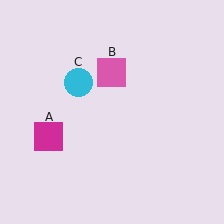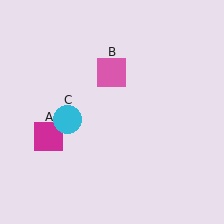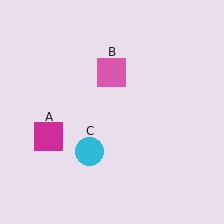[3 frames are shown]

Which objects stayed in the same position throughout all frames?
Magenta square (object A) and pink square (object B) remained stationary.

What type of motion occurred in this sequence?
The cyan circle (object C) rotated counterclockwise around the center of the scene.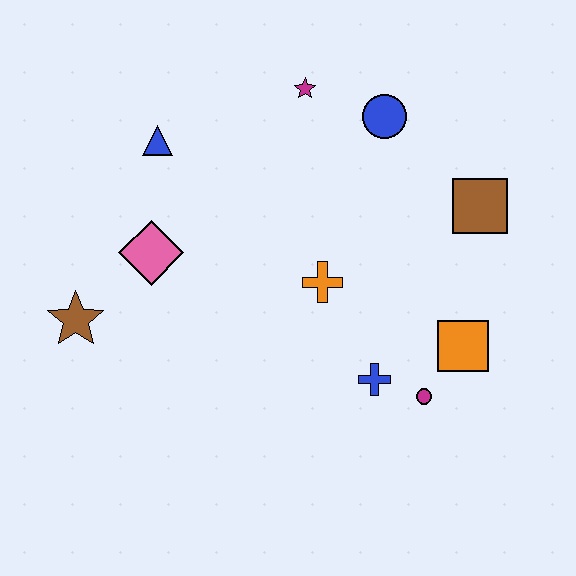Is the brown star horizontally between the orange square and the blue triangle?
No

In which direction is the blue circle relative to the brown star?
The blue circle is to the right of the brown star.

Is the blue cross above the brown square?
No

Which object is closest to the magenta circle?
The blue cross is closest to the magenta circle.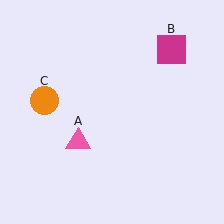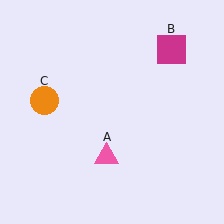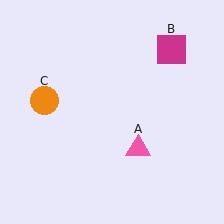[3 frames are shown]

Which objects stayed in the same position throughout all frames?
Magenta square (object B) and orange circle (object C) remained stationary.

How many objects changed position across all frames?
1 object changed position: pink triangle (object A).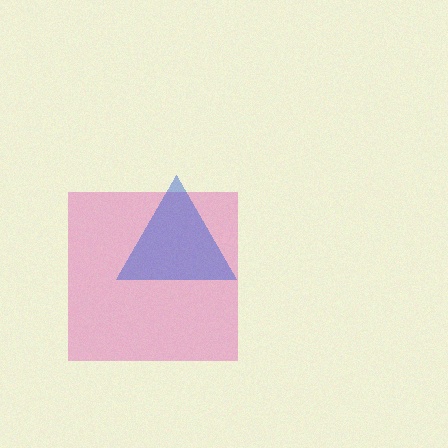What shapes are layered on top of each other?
The layered shapes are: a pink square, a blue triangle.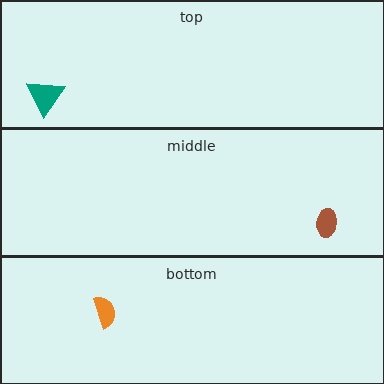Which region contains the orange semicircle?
The bottom region.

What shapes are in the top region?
The teal triangle.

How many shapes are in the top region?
1.